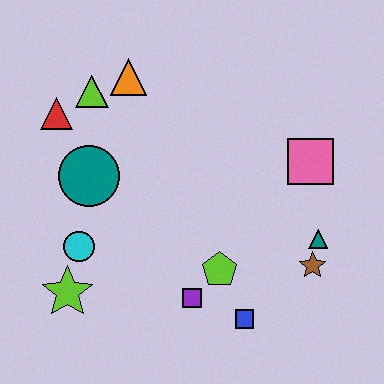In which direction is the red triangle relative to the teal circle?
The red triangle is above the teal circle.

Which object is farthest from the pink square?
The lime star is farthest from the pink square.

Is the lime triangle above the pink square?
Yes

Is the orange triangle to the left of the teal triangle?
Yes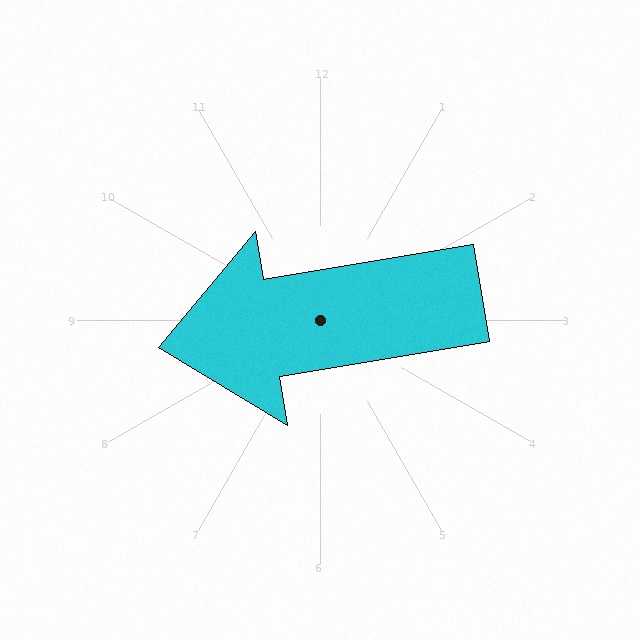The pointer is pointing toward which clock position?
Roughly 9 o'clock.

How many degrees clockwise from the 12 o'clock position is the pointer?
Approximately 260 degrees.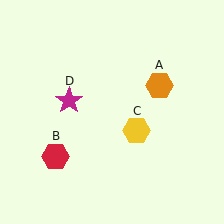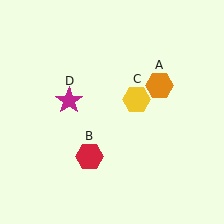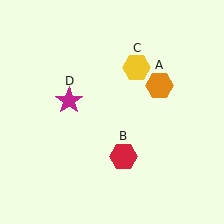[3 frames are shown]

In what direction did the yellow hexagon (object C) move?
The yellow hexagon (object C) moved up.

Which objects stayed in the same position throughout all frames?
Orange hexagon (object A) and magenta star (object D) remained stationary.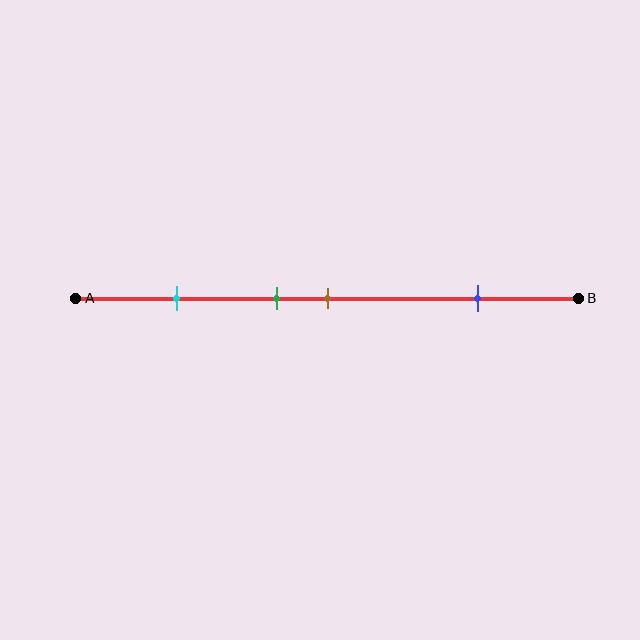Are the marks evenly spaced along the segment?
No, the marks are not evenly spaced.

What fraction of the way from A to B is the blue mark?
The blue mark is approximately 80% (0.8) of the way from A to B.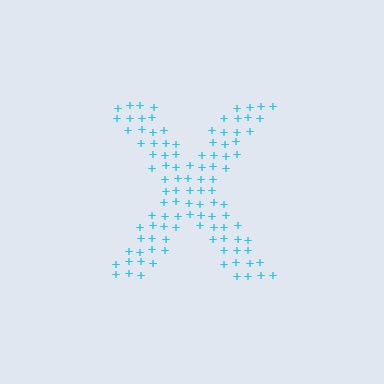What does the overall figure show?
The overall figure shows the letter X.